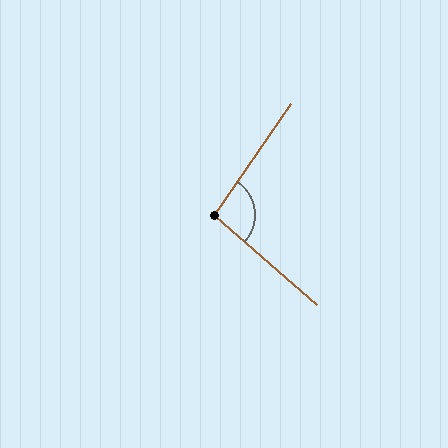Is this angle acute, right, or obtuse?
It is obtuse.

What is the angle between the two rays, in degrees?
Approximately 97 degrees.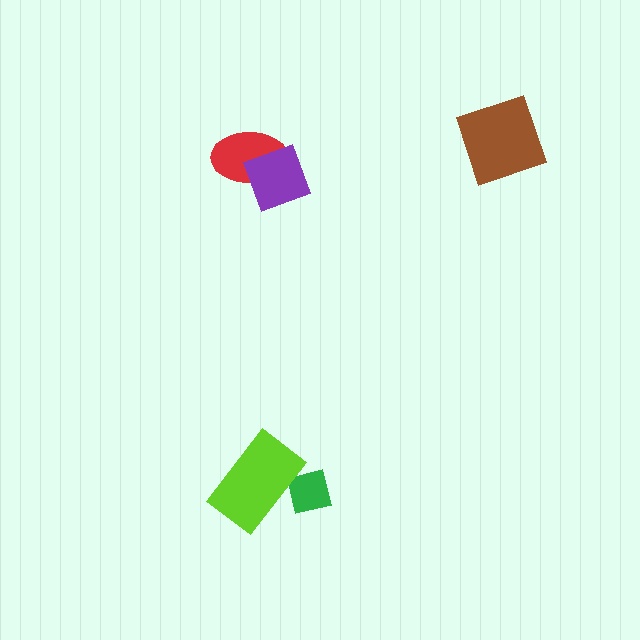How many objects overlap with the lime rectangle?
1 object overlaps with the lime rectangle.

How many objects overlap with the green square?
1 object overlaps with the green square.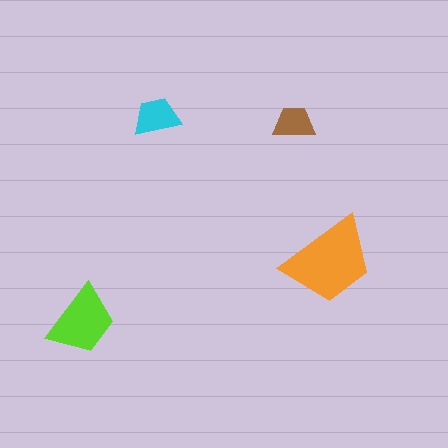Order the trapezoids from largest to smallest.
the orange one, the lime one, the cyan one, the brown one.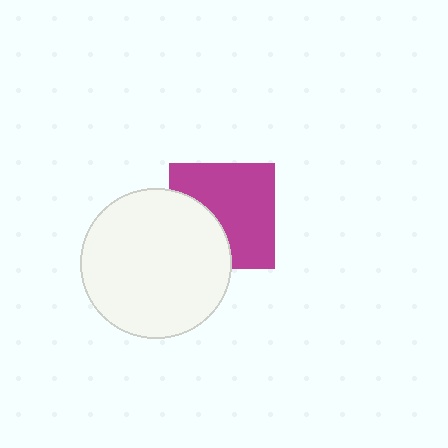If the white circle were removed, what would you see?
You would see the complete magenta square.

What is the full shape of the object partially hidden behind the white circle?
The partially hidden object is a magenta square.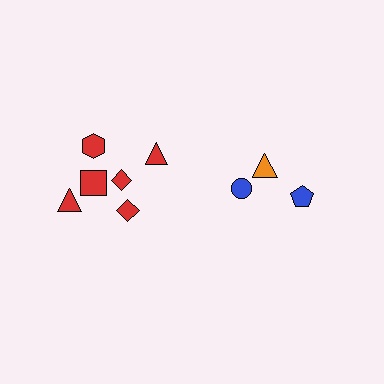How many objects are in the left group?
There are 6 objects.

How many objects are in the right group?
There are 3 objects.